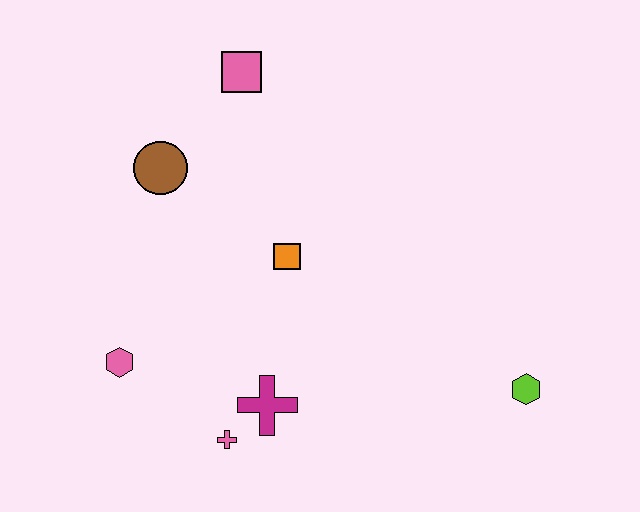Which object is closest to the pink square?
The brown circle is closest to the pink square.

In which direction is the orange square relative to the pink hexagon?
The orange square is to the right of the pink hexagon.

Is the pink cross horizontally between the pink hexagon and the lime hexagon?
Yes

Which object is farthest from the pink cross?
The pink square is farthest from the pink cross.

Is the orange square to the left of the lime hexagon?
Yes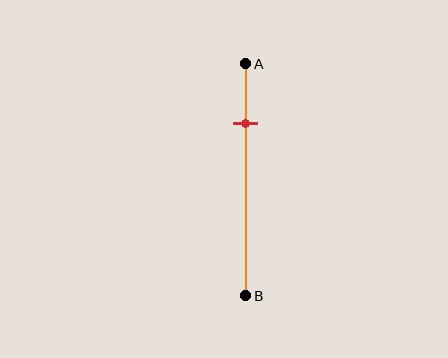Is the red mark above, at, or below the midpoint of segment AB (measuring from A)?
The red mark is above the midpoint of segment AB.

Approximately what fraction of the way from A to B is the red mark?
The red mark is approximately 25% of the way from A to B.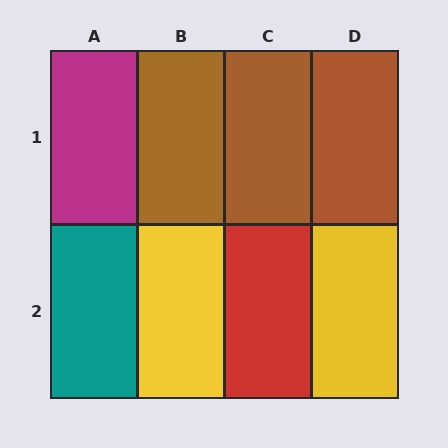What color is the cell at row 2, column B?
Yellow.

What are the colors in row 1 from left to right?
Magenta, brown, brown, brown.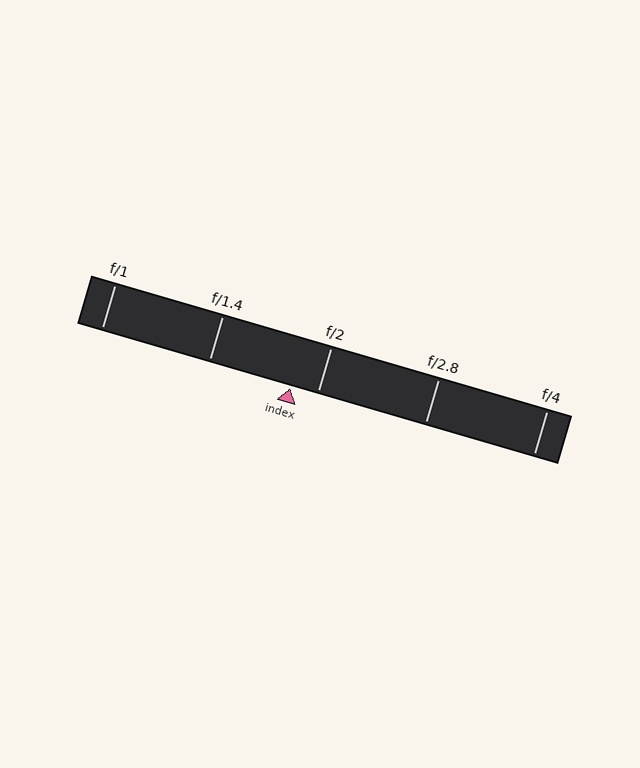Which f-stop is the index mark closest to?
The index mark is closest to f/2.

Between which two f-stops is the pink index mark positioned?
The index mark is between f/1.4 and f/2.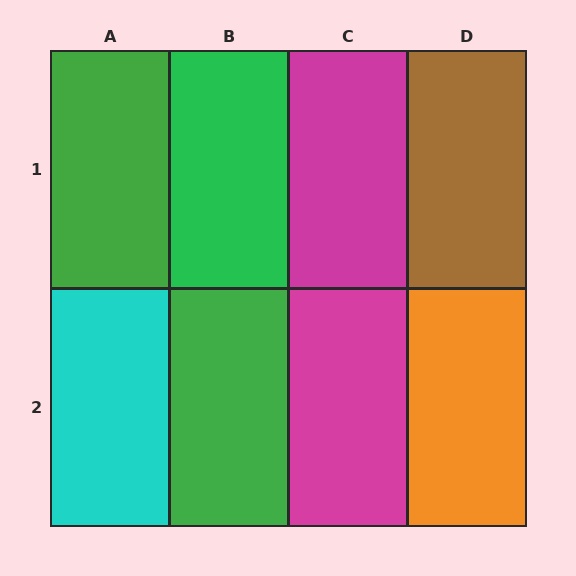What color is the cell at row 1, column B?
Green.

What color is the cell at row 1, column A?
Green.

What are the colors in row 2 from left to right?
Cyan, green, magenta, orange.